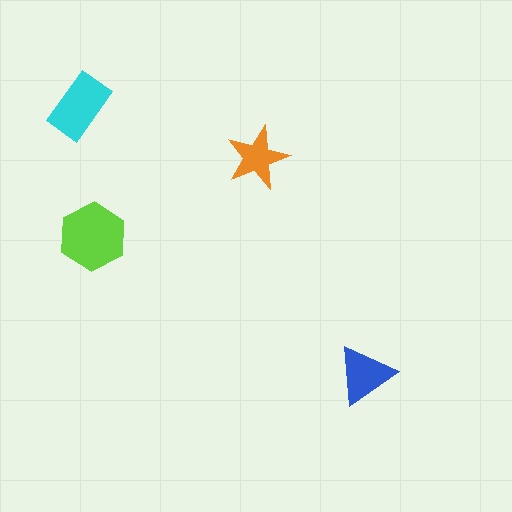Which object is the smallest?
The orange star.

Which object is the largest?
The lime hexagon.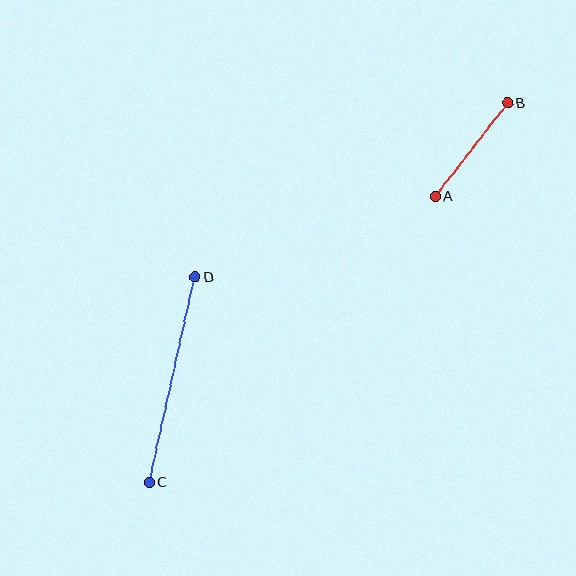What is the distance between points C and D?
The distance is approximately 210 pixels.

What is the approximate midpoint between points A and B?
The midpoint is at approximately (471, 150) pixels.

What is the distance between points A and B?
The distance is approximately 118 pixels.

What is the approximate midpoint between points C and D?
The midpoint is at approximately (172, 380) pixels.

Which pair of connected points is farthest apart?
Points C and D are farthest apart.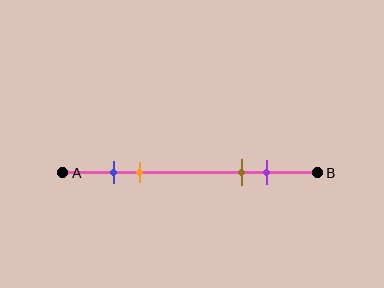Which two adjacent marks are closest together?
The blue and orange marks are the closest adjacent pair.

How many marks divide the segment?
There are 4 marks dividing the segment.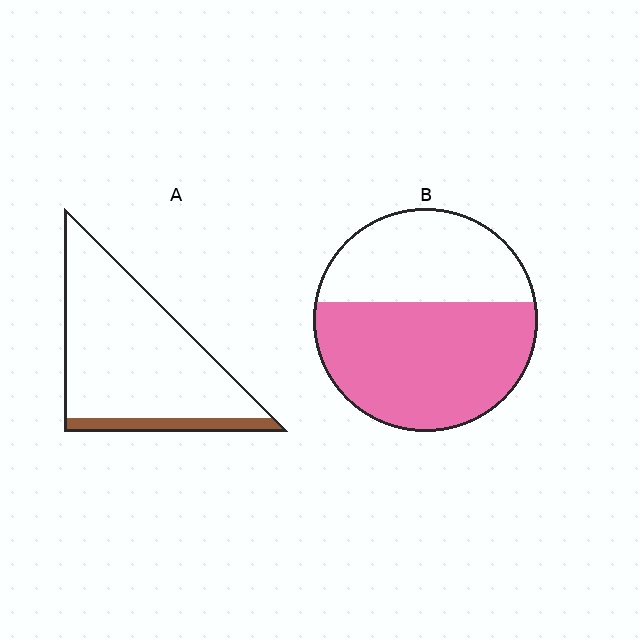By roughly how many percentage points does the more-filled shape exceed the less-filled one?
By roughly 50 percentage points (B over A).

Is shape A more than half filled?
No.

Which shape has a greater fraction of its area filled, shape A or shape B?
Shape B.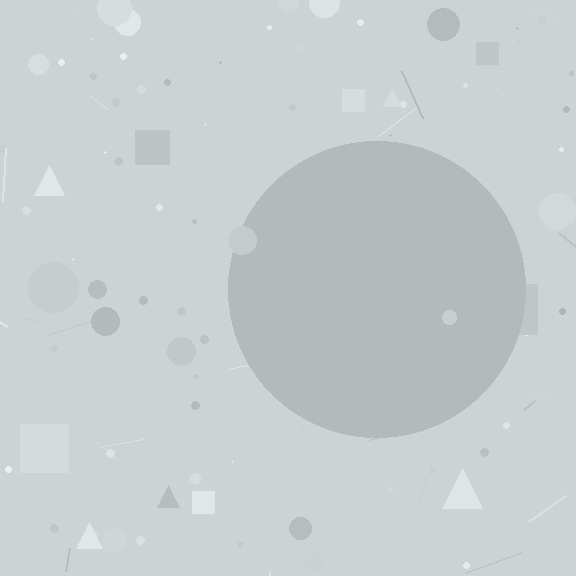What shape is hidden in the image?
A circle is hidden in the image.